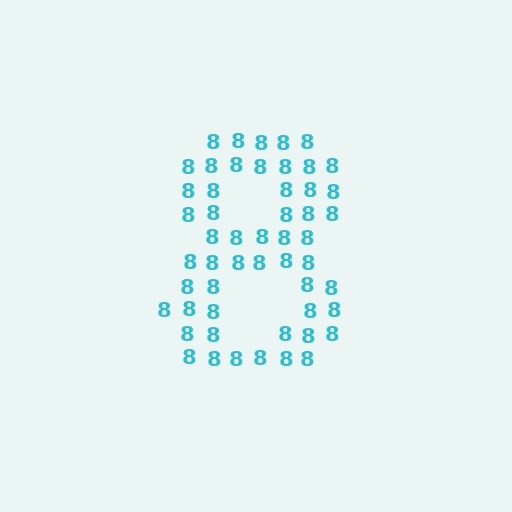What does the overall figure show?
The overall figure shows the digit 8.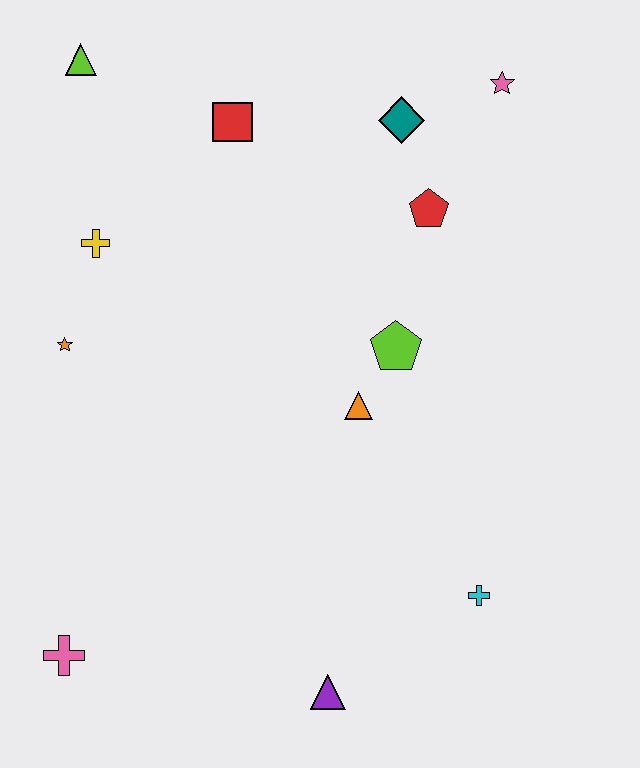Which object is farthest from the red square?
The purple triangle is farthest from the red square.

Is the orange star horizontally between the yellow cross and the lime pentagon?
No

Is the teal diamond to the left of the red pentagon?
Yes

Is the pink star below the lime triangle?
Yes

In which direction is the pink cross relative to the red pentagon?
The pink cross is below the red pentagon.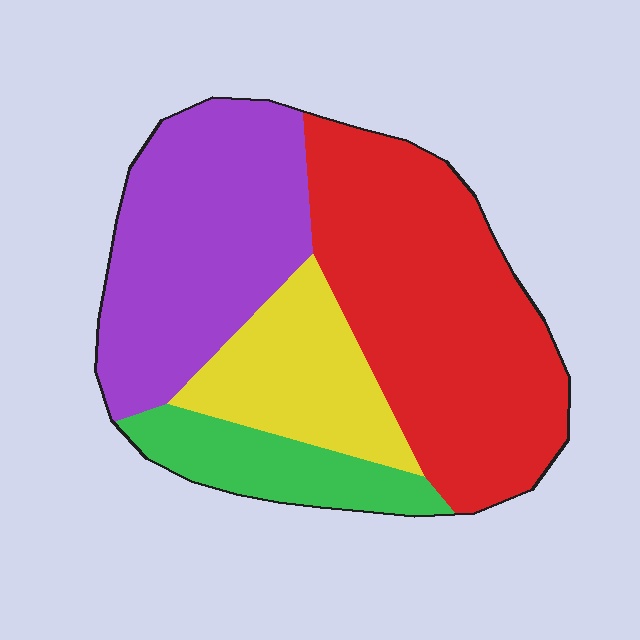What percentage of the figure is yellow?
Yellow covers around 15% of the figure.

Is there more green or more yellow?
Yellow.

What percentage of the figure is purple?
Purple takes up about one third (1/3) of the figure.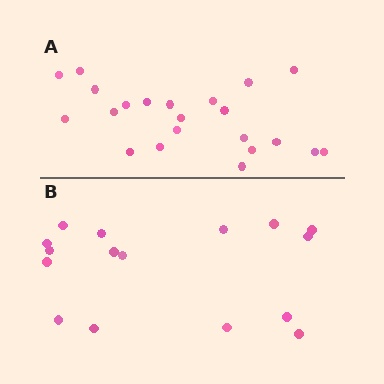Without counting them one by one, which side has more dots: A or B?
Region A (the top region) has more dots.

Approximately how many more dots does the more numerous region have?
Region A has about 6 more dots than region B.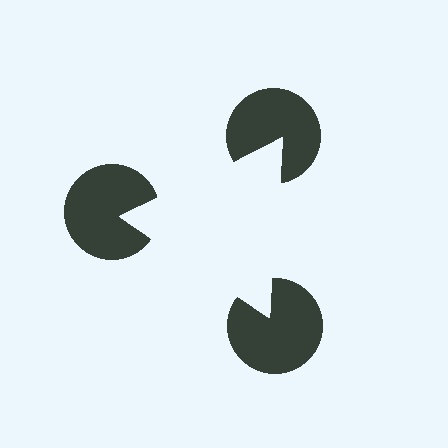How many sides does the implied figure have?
3 sides.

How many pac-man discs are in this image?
There are 3 — one at each vertex of the illusory triangle.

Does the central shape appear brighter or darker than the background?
It typically appears slightly brighter than the background, even though no actual brightness change is drawn.